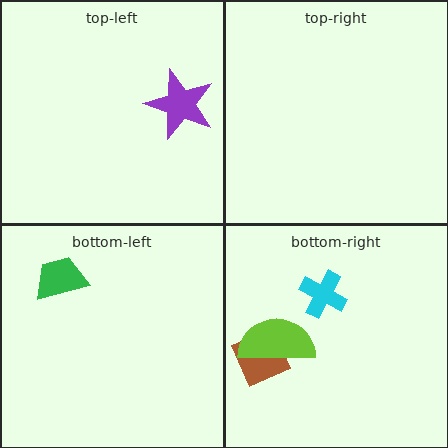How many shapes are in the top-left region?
1.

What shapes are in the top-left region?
The purple star.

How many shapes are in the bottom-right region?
3.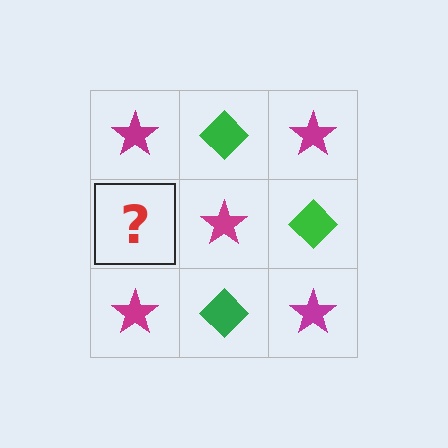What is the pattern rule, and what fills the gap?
The rule is that it alternates magenta star and green diamond in a checkerboard pattern. The gap should be filled with a green diamond.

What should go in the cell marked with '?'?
The missing cell should contain a green diamond.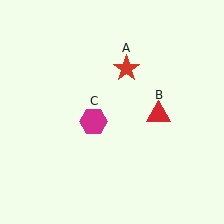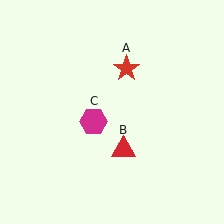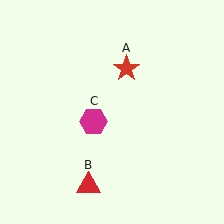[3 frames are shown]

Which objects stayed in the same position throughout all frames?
Red star (object A) and magenta hexagon (object C) remained stationary.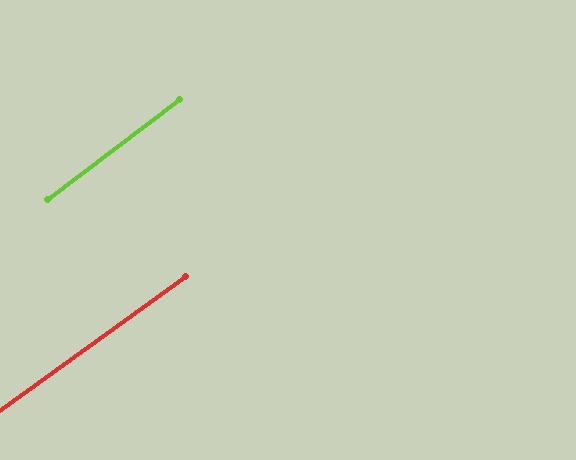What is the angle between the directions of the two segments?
Approximately 1 degree.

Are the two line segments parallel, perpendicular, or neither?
Parallel — their directions differ by only 1.5°.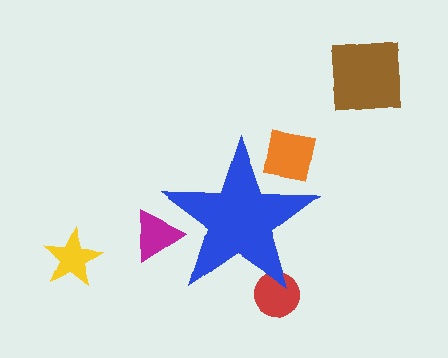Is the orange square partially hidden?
Yes, the orange square is partially hidden behind the blue star.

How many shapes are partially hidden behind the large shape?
3 shapes are partially hidden.